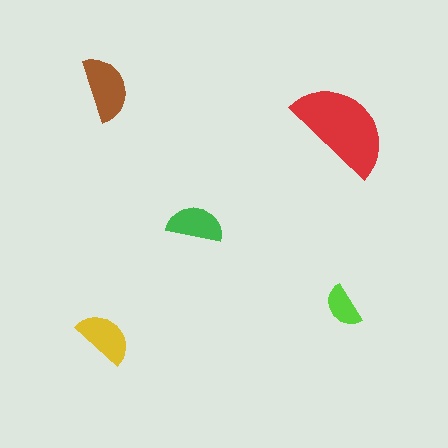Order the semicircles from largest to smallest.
the red one, the brown one, the yellow one, the green one, the lime one.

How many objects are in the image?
There are 5 objects in the image.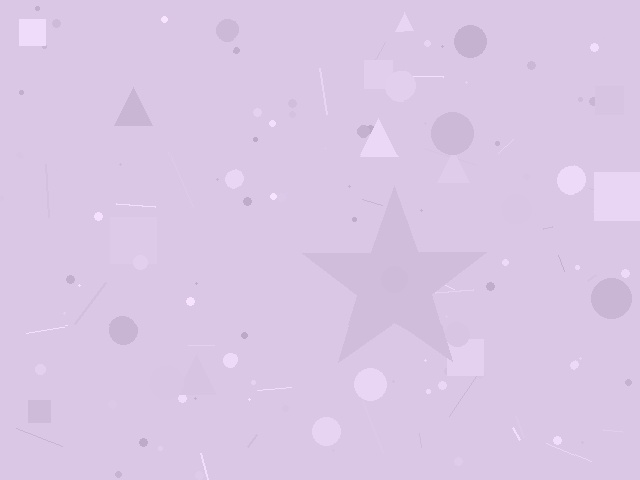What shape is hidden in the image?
A star is hidden in the image.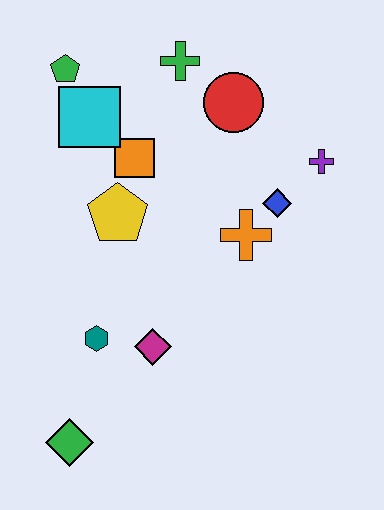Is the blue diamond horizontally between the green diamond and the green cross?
No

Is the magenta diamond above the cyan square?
No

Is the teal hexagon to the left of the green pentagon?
No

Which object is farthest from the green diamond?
The green cross is farthest from the green diamond.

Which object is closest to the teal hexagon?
The magenta diamond is closest to the teal hexagon.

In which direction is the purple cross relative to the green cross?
The purple cross is to the right of the green cross.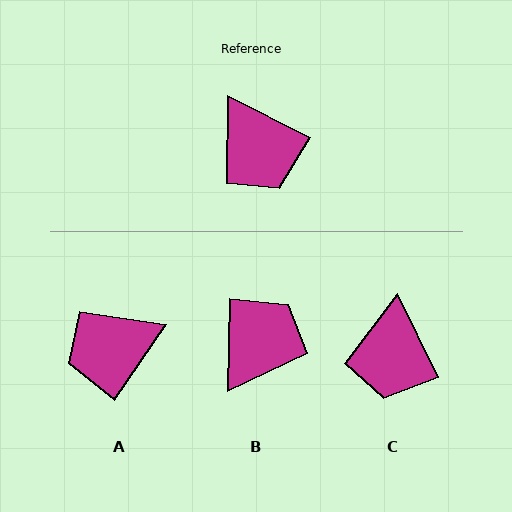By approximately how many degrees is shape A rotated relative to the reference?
Approximately 98 degrees clockwise.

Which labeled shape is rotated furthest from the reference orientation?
B, about 116 degrees away.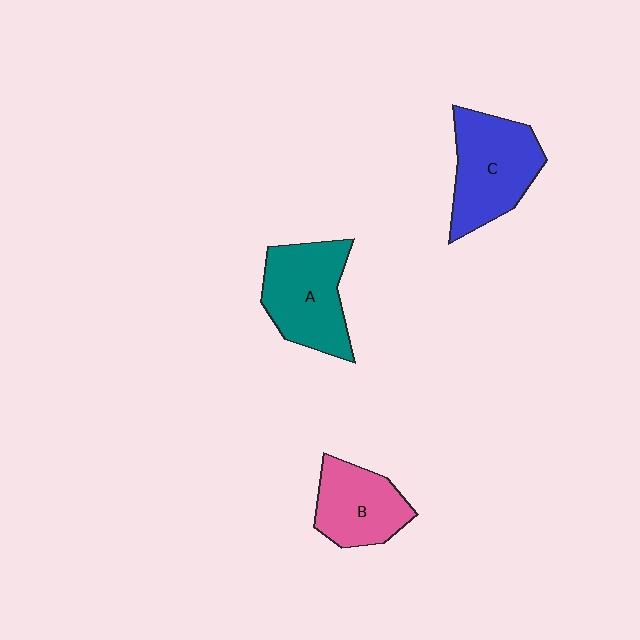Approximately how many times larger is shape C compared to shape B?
Approximately 1.3 times.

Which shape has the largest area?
Shape C (blue).